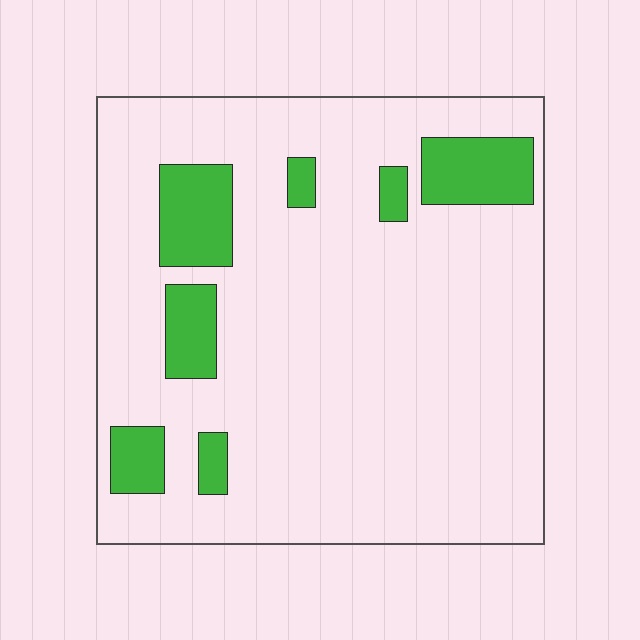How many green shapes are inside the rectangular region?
7.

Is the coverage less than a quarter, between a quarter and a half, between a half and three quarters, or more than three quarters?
Less than a quarter.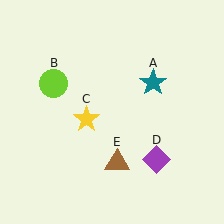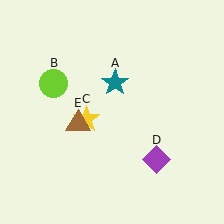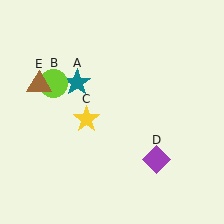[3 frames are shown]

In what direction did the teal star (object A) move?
The teal star (object A) moved left.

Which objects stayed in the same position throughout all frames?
Lime circle (object B) and yellow star (object C) and purple diamond (object D) remained stationary.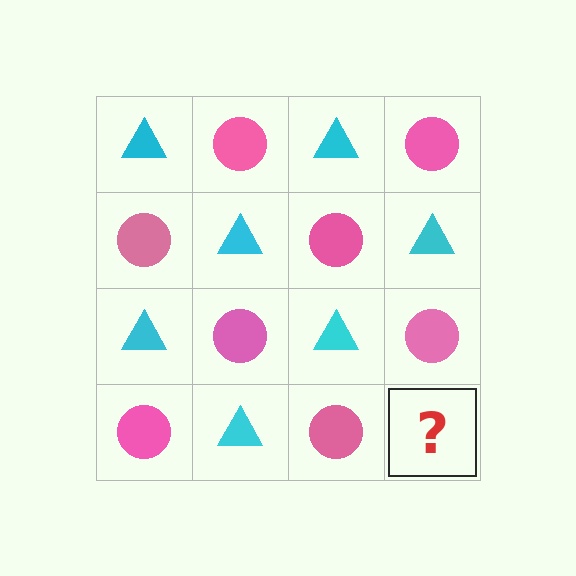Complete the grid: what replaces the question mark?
The question mark should be replaced with a cyan triangle.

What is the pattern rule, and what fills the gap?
The rule is that it alternates cyan triangle and pink circle in a checkerboard pattern. The gap should be filled with a cyan triangle.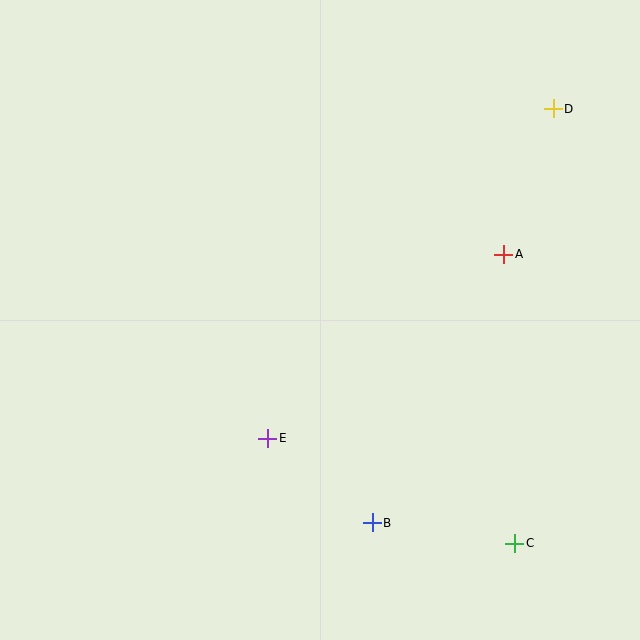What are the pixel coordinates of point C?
Point C is at (515, 543).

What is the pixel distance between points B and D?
The distance between B and D is 452 pixels.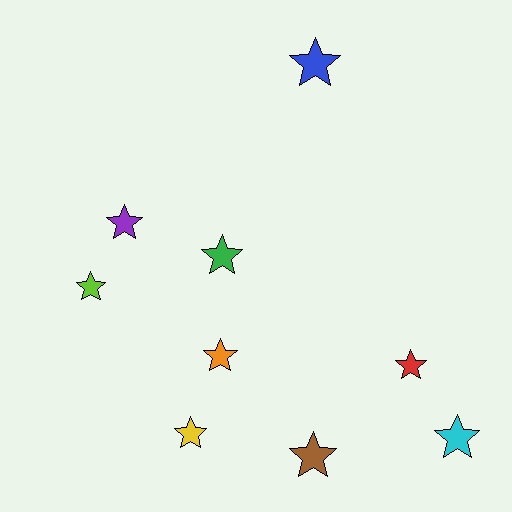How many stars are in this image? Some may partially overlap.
There are 9 stars.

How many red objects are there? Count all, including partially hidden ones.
There is 1 red object.